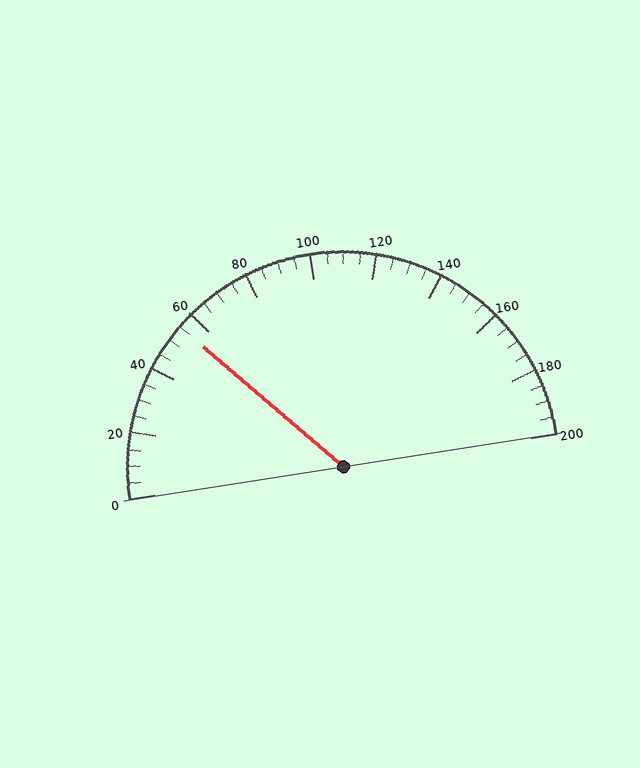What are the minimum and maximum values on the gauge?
The gauge ranges from 0 to 200.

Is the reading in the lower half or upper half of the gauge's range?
The reading is in the lower half of the range (0 to 200).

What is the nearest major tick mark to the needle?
The nearest major tick mark is 60.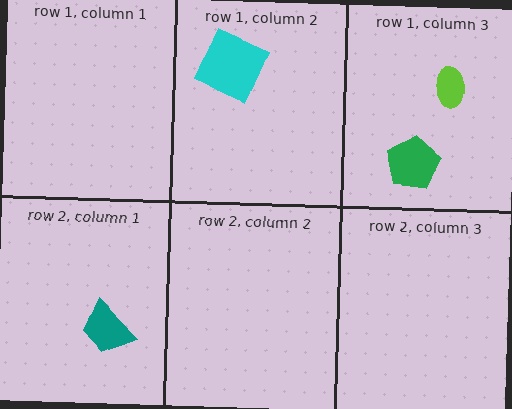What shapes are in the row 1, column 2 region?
The cyan square.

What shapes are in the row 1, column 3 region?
The green pentagon, the lime ellipse.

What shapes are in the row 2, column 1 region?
The teal trapezoid.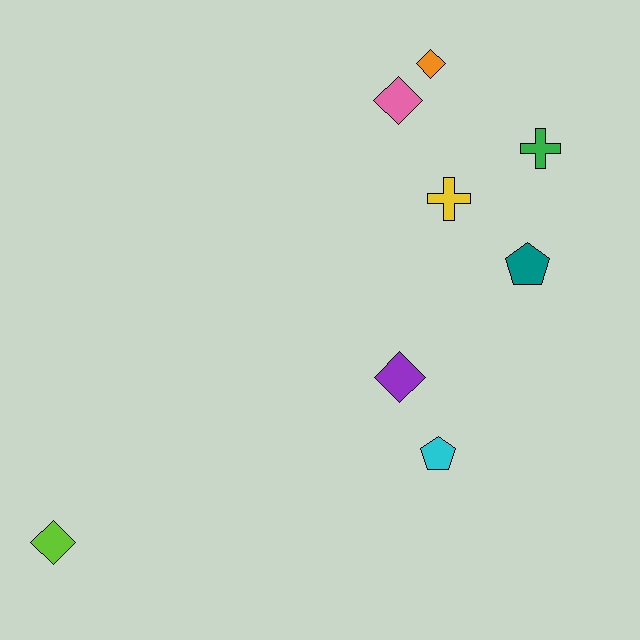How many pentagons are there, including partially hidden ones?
There are 2 pentagons.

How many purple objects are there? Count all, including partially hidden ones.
There is 1 purple object.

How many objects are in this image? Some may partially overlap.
There are 8 objects.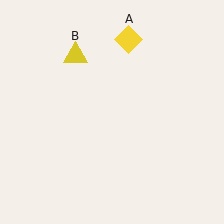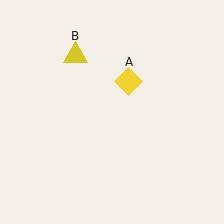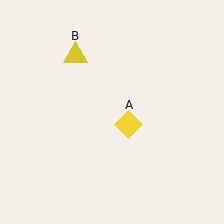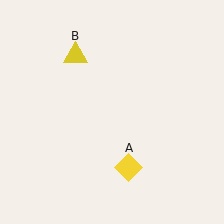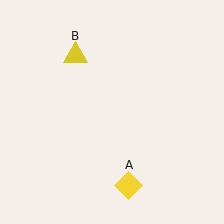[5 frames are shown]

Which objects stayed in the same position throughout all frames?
Yellow triangle (object B) remained stationary.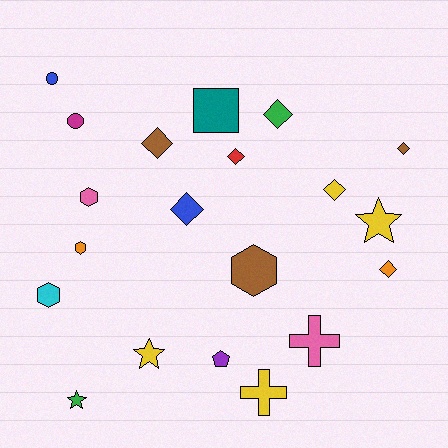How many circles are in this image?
There are 2 circles.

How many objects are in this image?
There are 20 objects.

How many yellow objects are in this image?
There are 4 yellow objects.